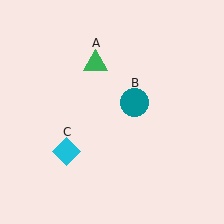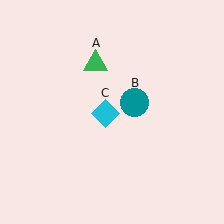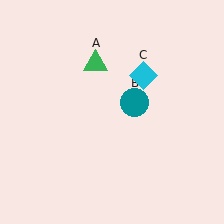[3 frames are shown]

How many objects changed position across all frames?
1 object changed position: cyan diamond (object C).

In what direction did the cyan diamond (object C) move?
The cyan diamond (object C) moved up and to the right.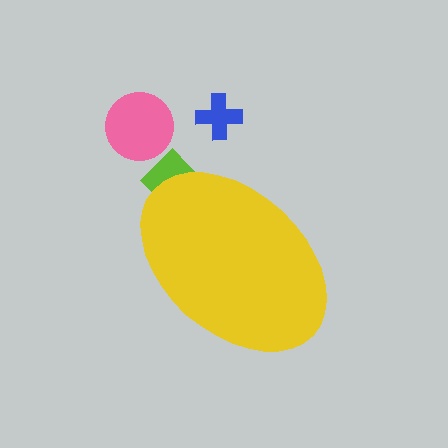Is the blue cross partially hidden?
No, the blue cross is fully visible.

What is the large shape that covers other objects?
A yellow ellipse.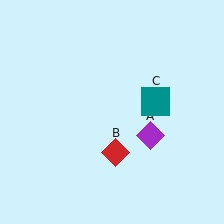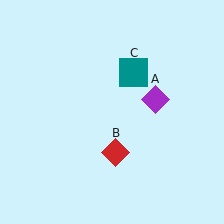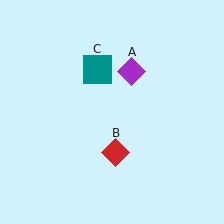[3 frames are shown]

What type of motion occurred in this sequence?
The purple diamond (object A), teal square (object C) rotated counterclockwise around the center of the scene.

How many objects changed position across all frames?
2 objects changed position: purple diamond (object A), teal square (object C).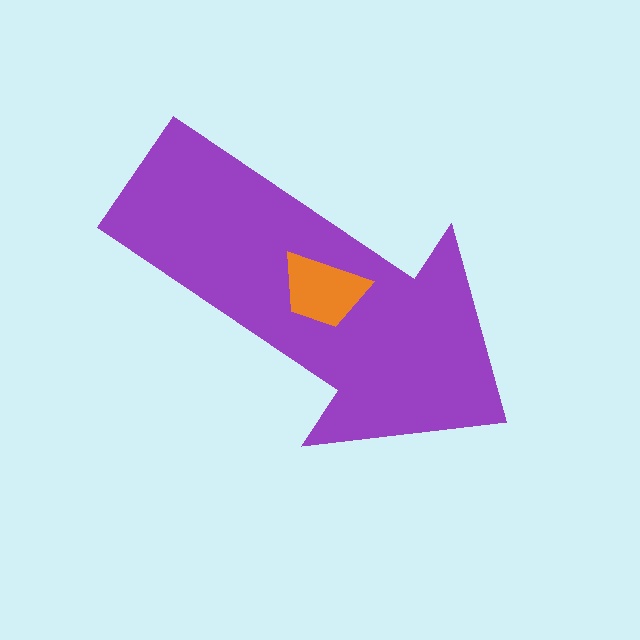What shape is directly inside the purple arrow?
The orange trapezoid.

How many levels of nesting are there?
2.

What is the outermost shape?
The purple arrow.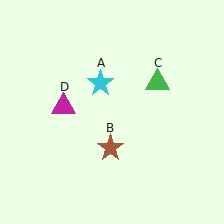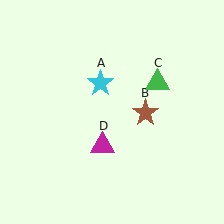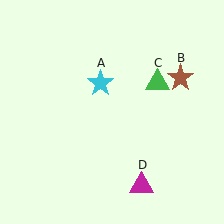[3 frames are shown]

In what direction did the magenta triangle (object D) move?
The magenta triangle (object D) moved down and to the right.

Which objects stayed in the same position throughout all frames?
Cyan star (object A) and green triangle (object C) remained stationary.